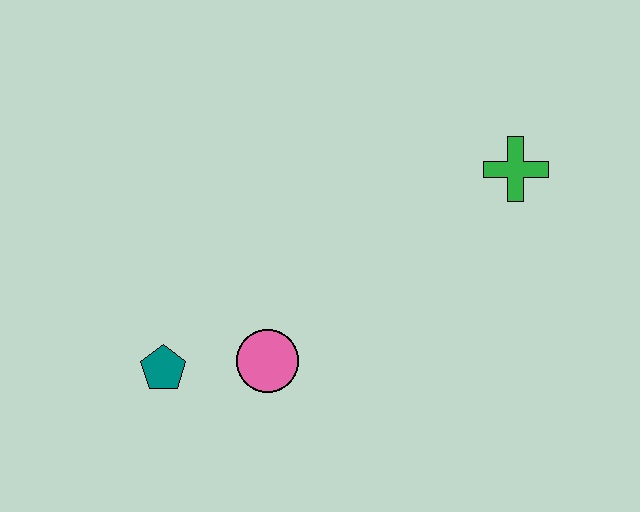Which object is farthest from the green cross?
The teal pentagon is farthest from the green cross.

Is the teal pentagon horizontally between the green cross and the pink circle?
No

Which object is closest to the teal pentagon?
The pink circle is closest to the teal pentagon.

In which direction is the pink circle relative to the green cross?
The pink circle is to the left of the green cross.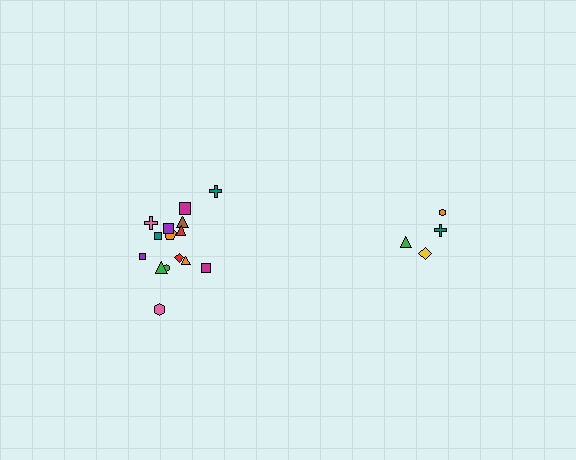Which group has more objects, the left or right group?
The left group.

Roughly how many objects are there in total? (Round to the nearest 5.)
Roughly 20 objects in total.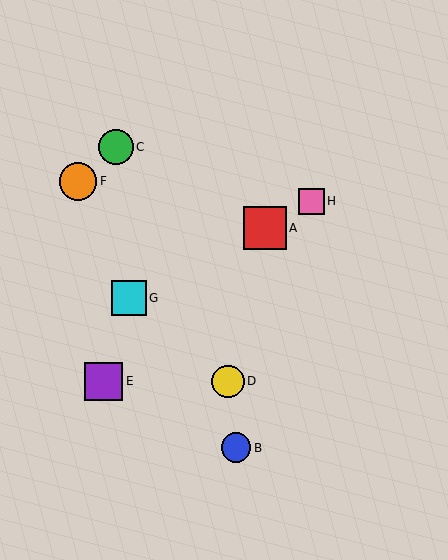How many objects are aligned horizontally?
2 objects (D, E) are aligned horizontally.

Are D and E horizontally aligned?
Yes, both are at y≈381.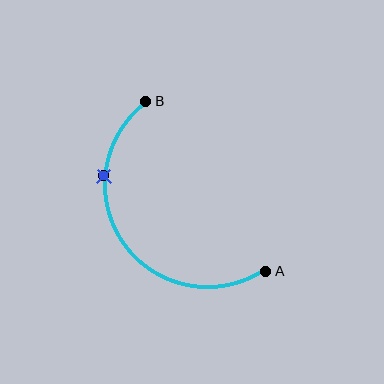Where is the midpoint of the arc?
The arc midpoint is the point on the curve farthest from the straight line joining A and B. It sits below and to the left of that line.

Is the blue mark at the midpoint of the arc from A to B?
No. The blue mark lies on the arc but is closer to endpoint B. The arc midpoint would be at the point on the curve equidistant along the arc from both A and B.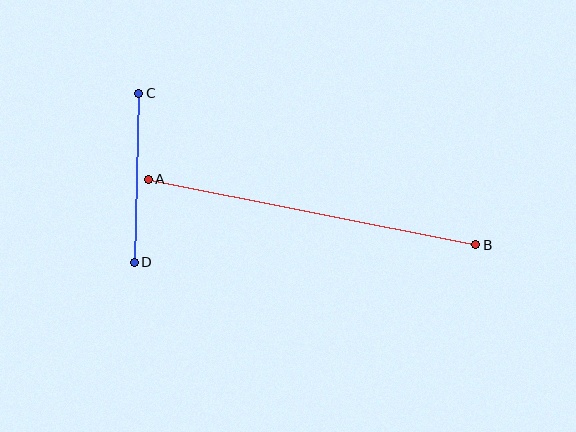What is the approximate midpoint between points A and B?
The midpoint is at approximately (312, 212) pixels.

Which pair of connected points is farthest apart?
Points A and B are farthest apart.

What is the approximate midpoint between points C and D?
The midpoint is at approximately (136, 178) pixels.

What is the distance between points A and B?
The distance is approximately 334 pixels.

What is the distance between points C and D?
The distance is approximately 169 pixels.